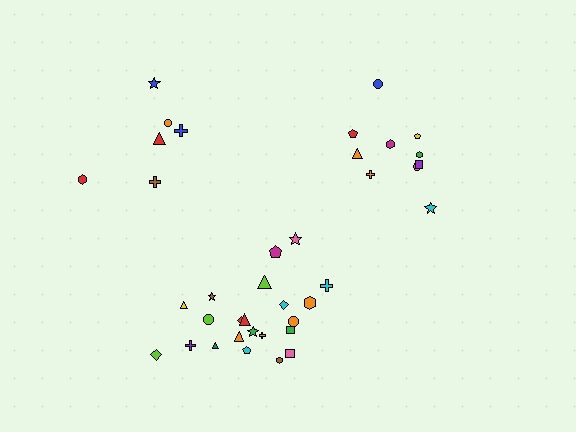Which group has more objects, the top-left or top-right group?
The top-right group.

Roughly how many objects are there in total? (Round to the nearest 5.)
Roughly 40 objects in total.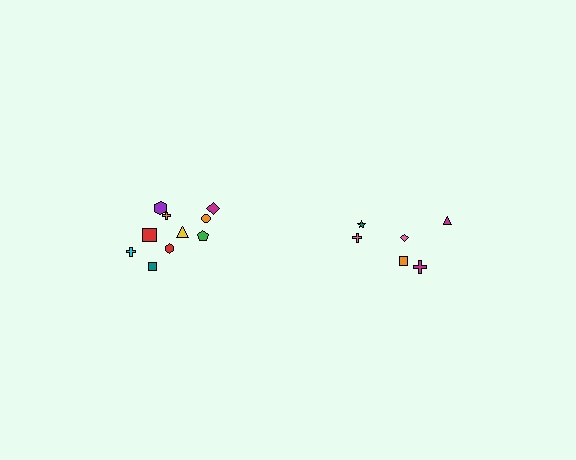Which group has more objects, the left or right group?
The left group.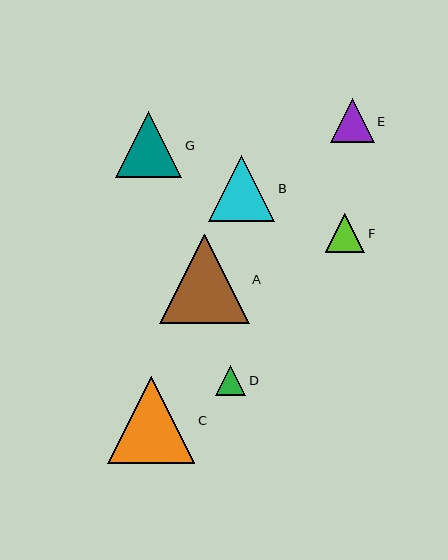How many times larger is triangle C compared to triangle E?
Triangle C is approximately 2.0 times the size of triangle E.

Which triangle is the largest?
Triangle A is the largest with a size of approximately 90 pixels.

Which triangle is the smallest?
Triangle D is the smallest with a size of approximately 30 pixels.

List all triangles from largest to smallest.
From largest to smallest: A, C, B, G, E, F, D.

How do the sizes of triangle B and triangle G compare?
Triangle B and triangle G are approximately the same size.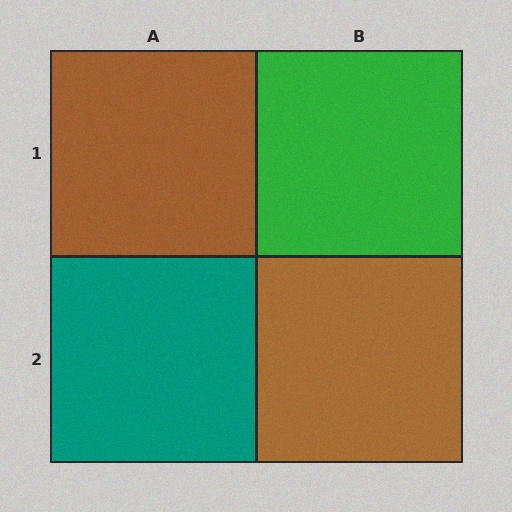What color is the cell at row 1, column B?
Green.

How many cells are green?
1 cell is green.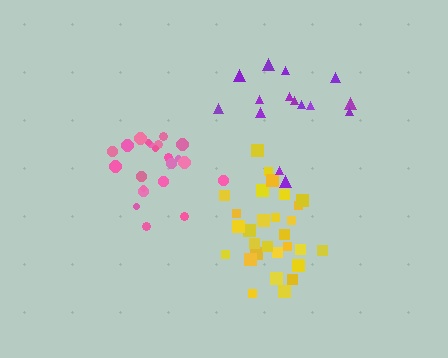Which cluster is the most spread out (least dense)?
Purple.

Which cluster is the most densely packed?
Yellow.